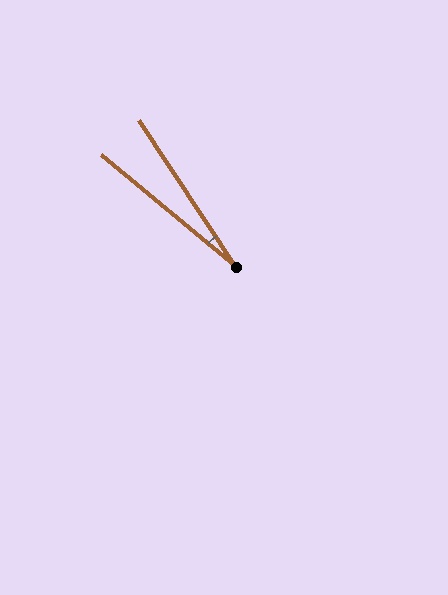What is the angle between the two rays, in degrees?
Approximately 17 degrees.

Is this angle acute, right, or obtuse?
It is acute.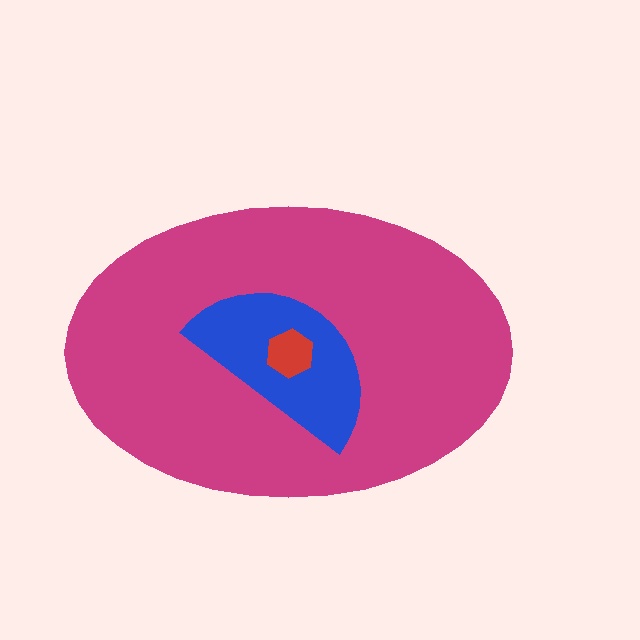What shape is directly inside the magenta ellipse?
The blue semicircle.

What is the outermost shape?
The magenta ellipse.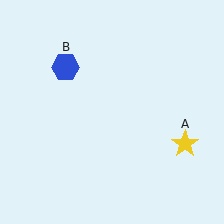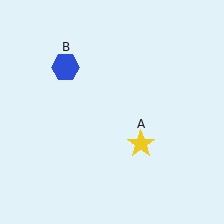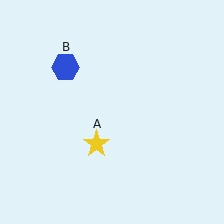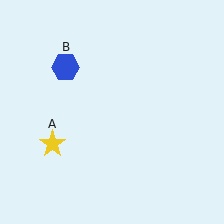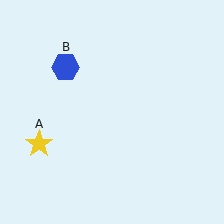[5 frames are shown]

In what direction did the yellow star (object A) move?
The yellow star (object A) moved left.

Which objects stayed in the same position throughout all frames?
Blue hexagon (object B) remained stationary.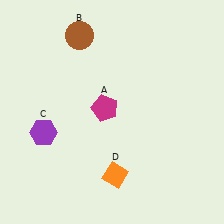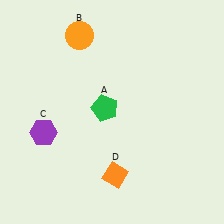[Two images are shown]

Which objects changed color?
A changed from magenta to green. B changed from brown to orange.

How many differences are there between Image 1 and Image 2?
There are 2 differences between the two images.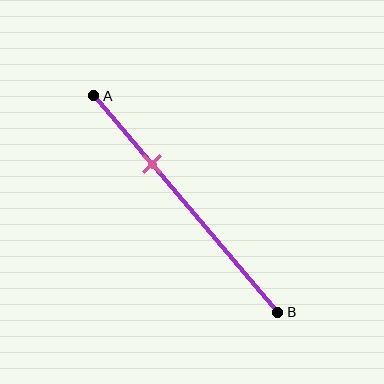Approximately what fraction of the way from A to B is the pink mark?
The pink mark is approximately 30% of the way from A to B.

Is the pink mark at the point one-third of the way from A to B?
Yes, the mark is approximately at the one-third point.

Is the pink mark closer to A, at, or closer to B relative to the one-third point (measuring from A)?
The pink mark is approximately at the one-third point of segment AB.